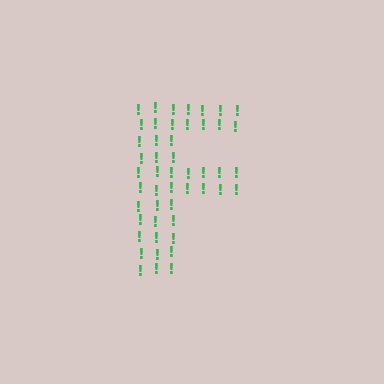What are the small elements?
The small elements are exclamation marks.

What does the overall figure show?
The overall figure shows the letter F.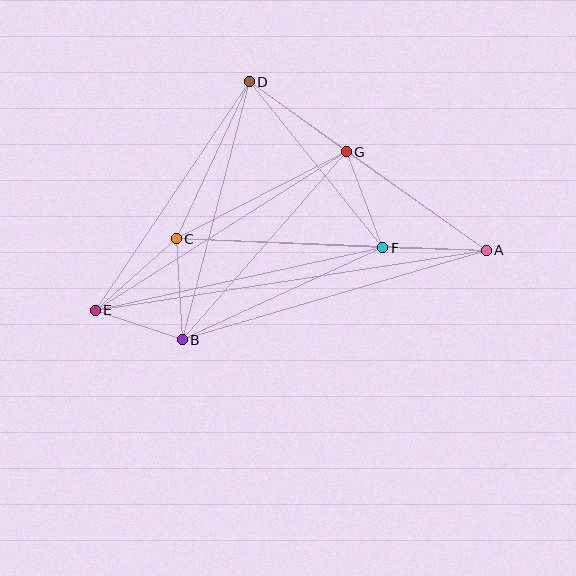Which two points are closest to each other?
Points B and E are closest to each other.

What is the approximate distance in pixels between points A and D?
The distance between A and D is approximately 291 pixels.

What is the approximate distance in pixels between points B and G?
The distance between B and G is approximately 249 pixels.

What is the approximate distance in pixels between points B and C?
The distance between B and C is approximately 101 pixels.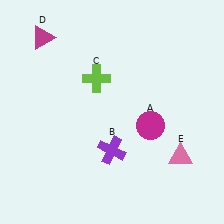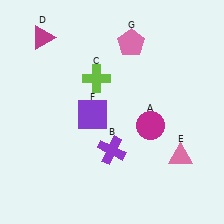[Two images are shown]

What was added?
A purple square (F), a pink pentagon (G) were added in Image 2.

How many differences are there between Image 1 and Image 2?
There are 2 differences between the two images.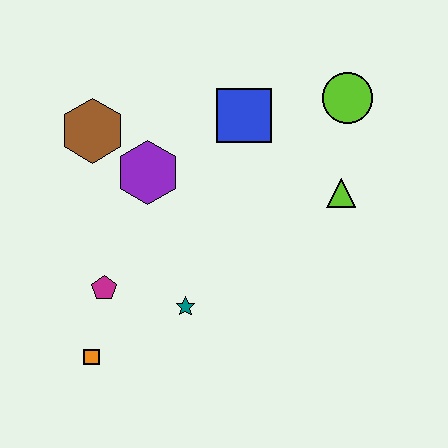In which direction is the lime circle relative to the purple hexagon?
The lime circle is to the right of the purple hexagon.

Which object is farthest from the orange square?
The lime circle is farthest from the orange square.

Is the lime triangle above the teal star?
Yes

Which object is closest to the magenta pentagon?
The orange square is closest to the magenta pentagon.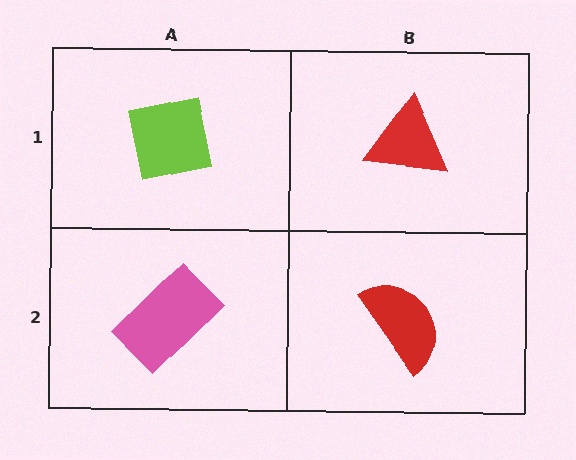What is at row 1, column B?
A red triangle.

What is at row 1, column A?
A lime square.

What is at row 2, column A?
A pink rectangle.